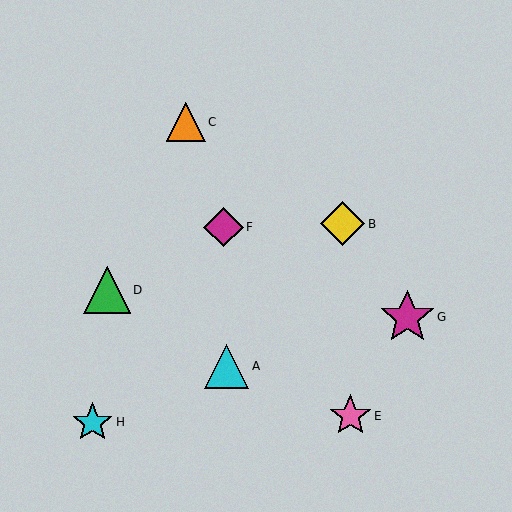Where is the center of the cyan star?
The center of the cyan star is at (93, 422).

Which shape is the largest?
The magenta star (labeled G) is the largest.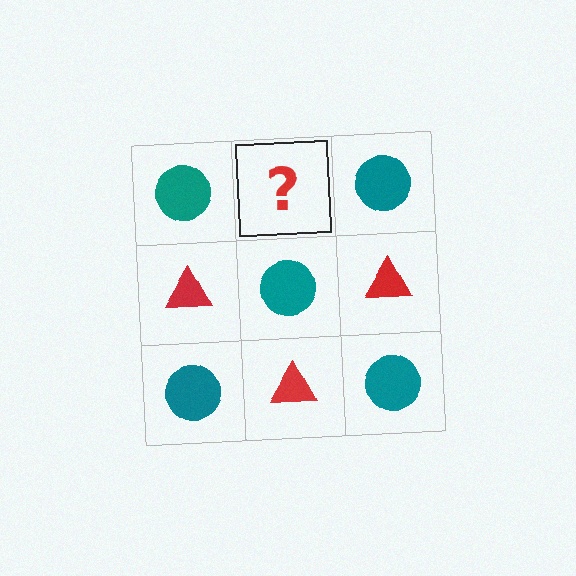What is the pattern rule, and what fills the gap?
The rule is that it alternates teal circle and red triangle in a checkerboard pattern. The gap should be filled with a red triangle.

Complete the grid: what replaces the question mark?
The question mark should be replaced with a red triangle.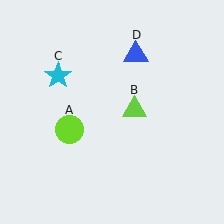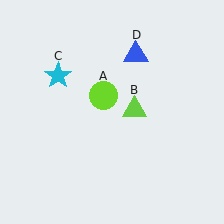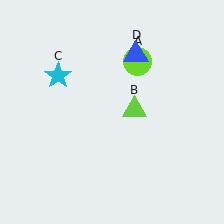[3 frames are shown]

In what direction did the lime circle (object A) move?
The lime circle (object A) moved up and to the right.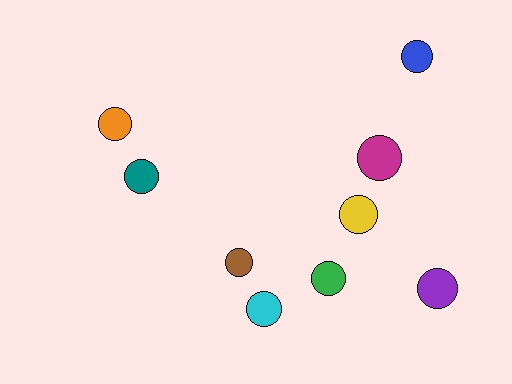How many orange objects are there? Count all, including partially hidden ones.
There is 1 orange object.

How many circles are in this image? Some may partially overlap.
There are 9 circles.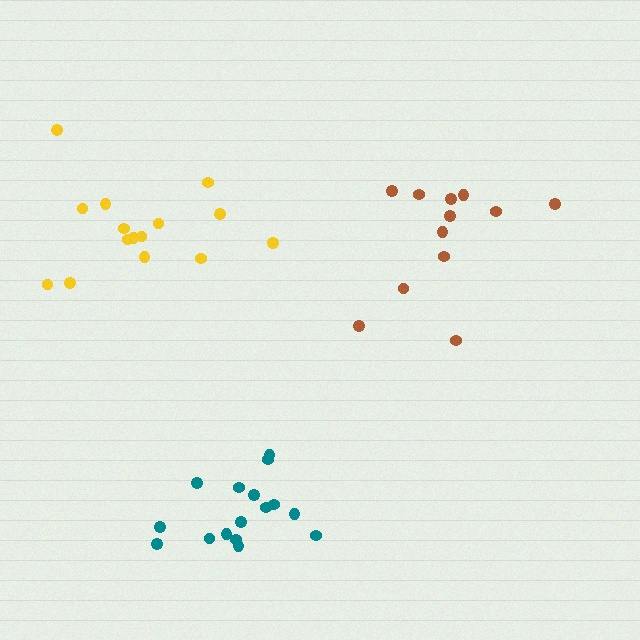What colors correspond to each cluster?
The clusters are colored: brown, teal, yellow.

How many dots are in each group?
Group 1: 12 dots, Group 2: 16 dots, Group 3: 15 dots (43 total).